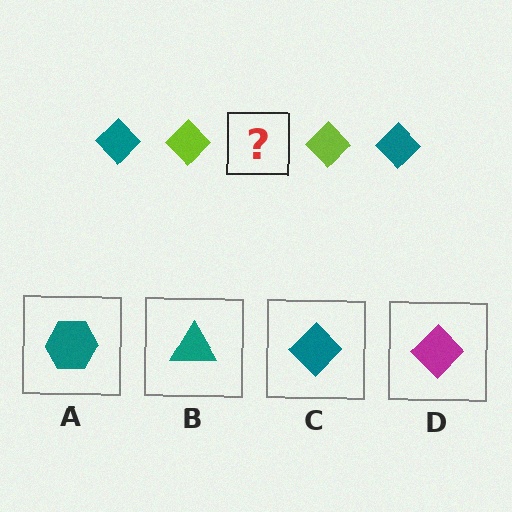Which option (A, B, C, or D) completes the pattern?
C.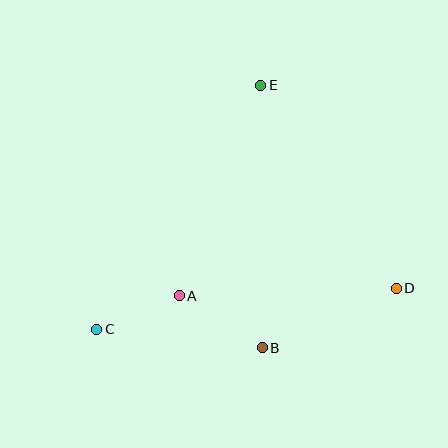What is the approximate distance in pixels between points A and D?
The distance between A and D is approximately 217 pixels.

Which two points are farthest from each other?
Points C and D are farthest from each other.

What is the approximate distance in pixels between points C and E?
The distance between C and E is approximately 294 pixels.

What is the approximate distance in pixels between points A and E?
The distance between A and E is approximately 226 pixels.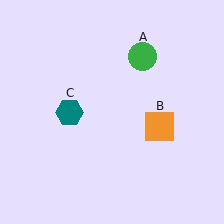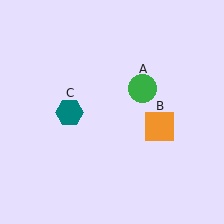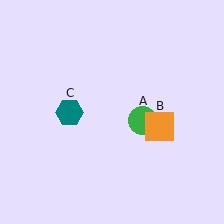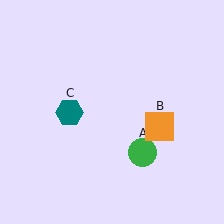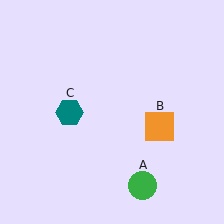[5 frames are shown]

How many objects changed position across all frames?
1 object changed position: green circle (object A).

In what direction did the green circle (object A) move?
The green circle (object A) moved down.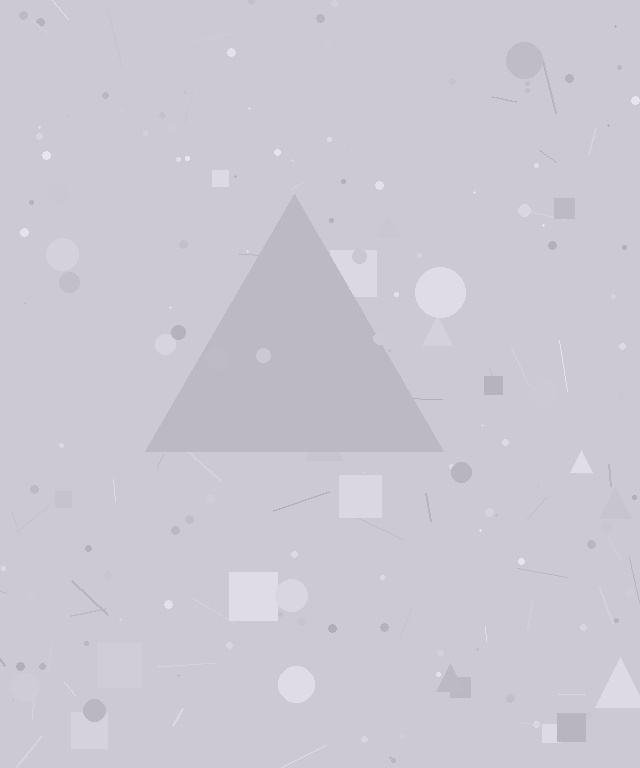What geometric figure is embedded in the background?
A triangle is embedded in the background.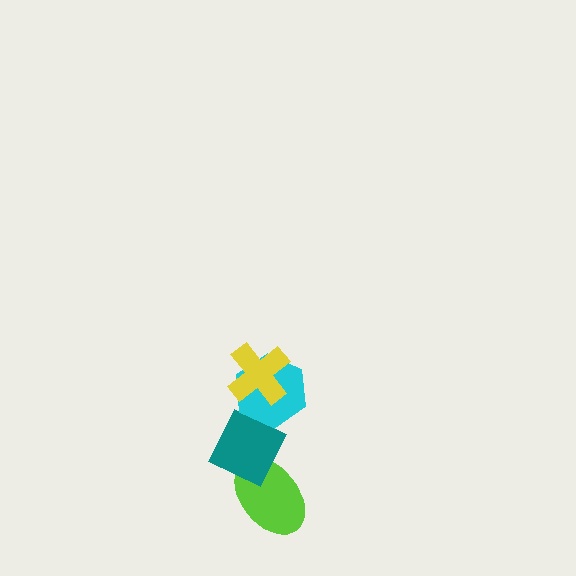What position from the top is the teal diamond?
The teal diamond is 3rd from the top.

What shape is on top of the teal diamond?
The cyan hexagon is on top of the teal diamond.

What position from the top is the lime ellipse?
The lime ellipse is 4th from the top.